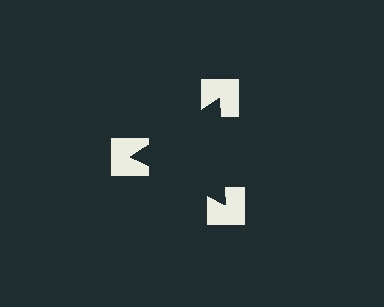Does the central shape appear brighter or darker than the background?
It typically appears slightly darker than the background, even though no actual brightness change is drawn.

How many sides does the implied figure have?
3 sides.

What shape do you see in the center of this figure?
An illusory triangle — its edges are inferred from the aligned wedge cuts in the notched squares, not physically drawn.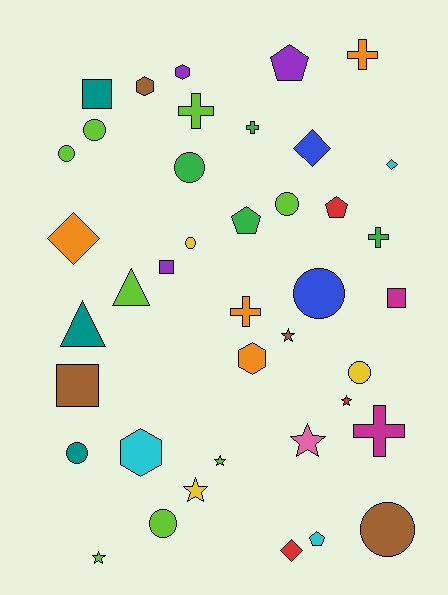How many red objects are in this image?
There are 3 red objects.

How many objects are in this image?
There are 40 objects.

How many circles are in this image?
There are 10 circles.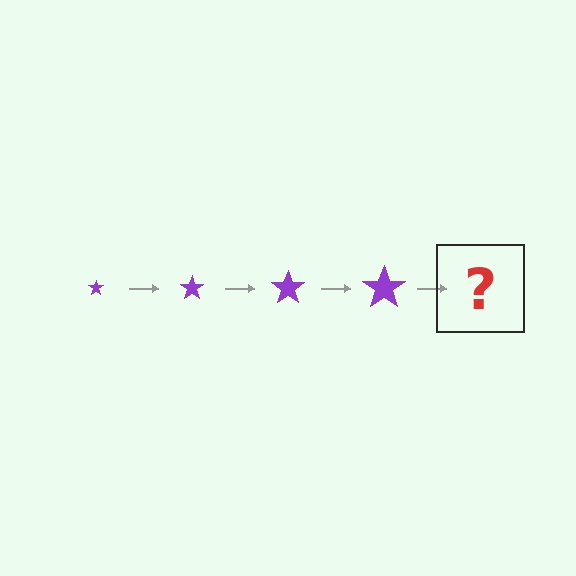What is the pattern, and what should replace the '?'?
The pattern is that the star gets progressively larger each step. The '?' should be a purple star, larger than the previous one.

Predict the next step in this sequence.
The next step is a purple star, larger than the previous one.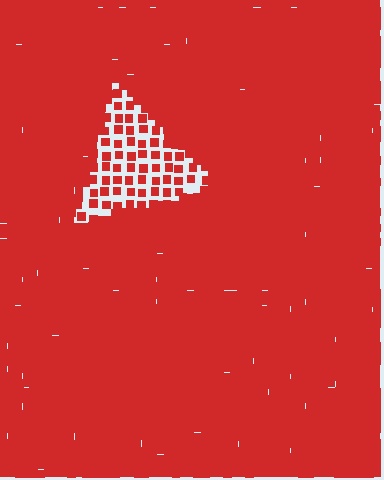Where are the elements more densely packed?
The elements are more densely packed outside the triangle boundary.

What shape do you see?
I see a triangle.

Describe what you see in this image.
The image contains small red elements arranged at two different densities. A triangle-shaped region is visible where the elements are less densely packed than the surrounding area.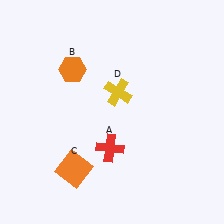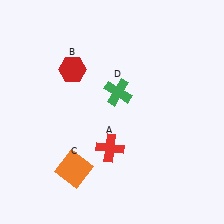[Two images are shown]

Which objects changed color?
B changed from orange to red. D changed from yellow to green.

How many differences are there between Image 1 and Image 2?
There are 2 differences between the two images.